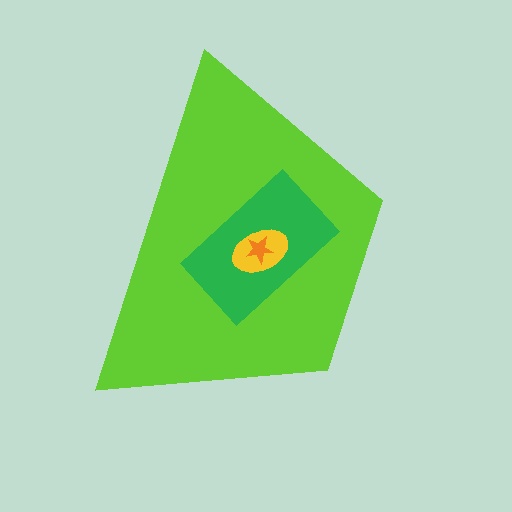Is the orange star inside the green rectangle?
Yes.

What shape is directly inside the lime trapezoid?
The green rectangle.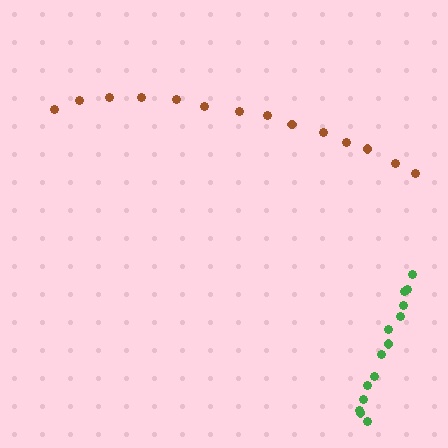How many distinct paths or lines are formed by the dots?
There are 2 distinct paths.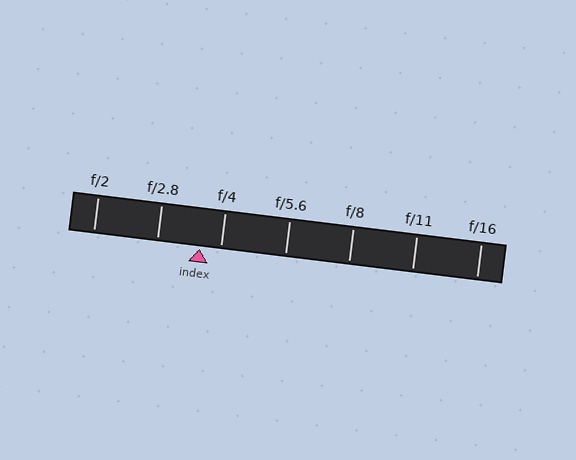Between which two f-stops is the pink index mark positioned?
The index mark is between f/2.8 and f/4.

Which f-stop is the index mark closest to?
The index mark is closest to f/4.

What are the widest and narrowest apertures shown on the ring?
The widest aperture shown is f/2 and the narrowest is f/16.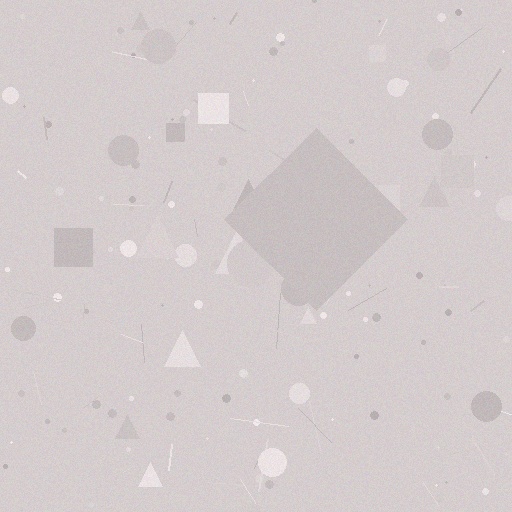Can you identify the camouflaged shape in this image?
The camouflaged shape is a diamond.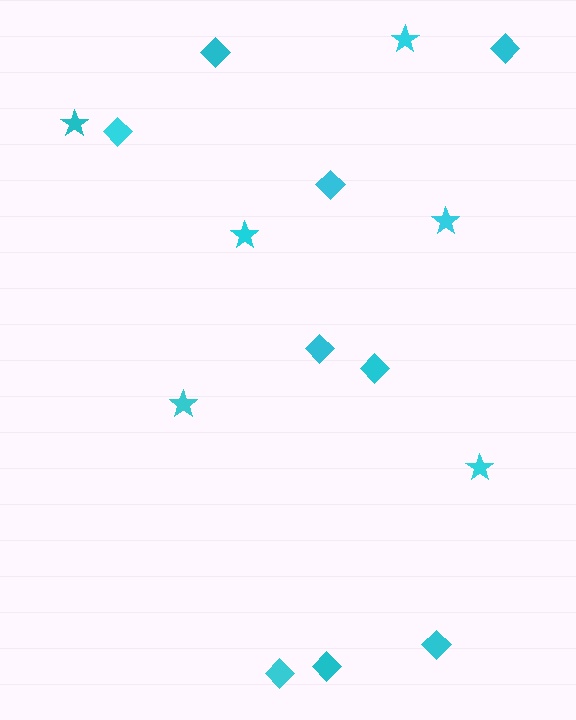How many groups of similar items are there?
There are 2 groups: one group of diamonds (9) and one group of stars (6).